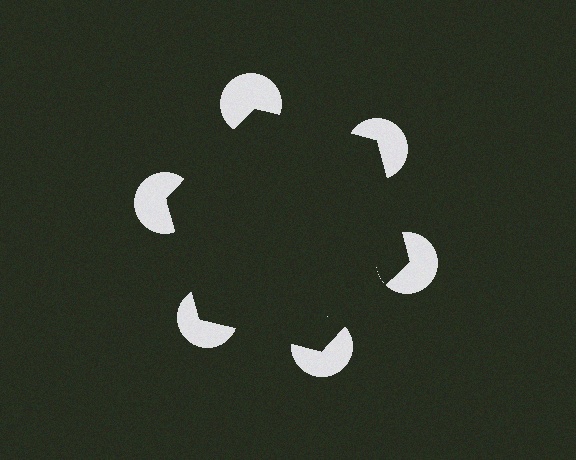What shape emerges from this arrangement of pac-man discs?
An illusory hexagon — its edges are inferred from the aligned wedge cuts in the pac-man discs, not physically drawn.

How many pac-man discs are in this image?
There are 6 — one at each vertex of the illusory hexagon.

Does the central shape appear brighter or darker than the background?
It typically appears slightly darker than the background, even though no actual brightness change is drawn.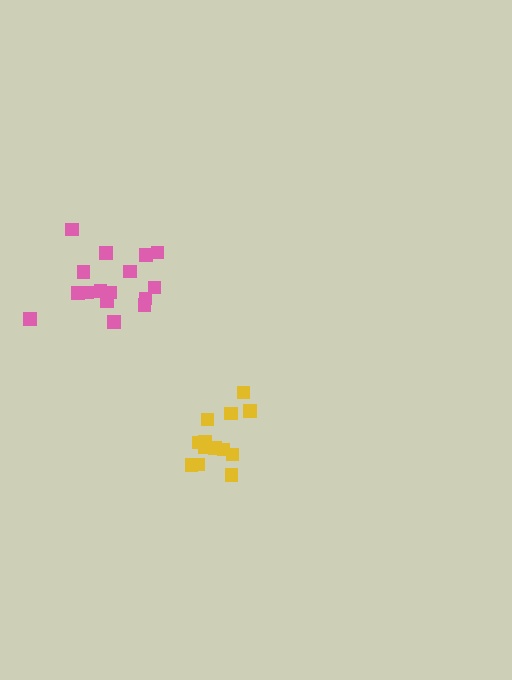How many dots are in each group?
Group 1: 13 dots, Group 2: 16 dots (29 total).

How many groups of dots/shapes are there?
There are 2 groups.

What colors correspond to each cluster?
The clusters are colored: yellow, pink.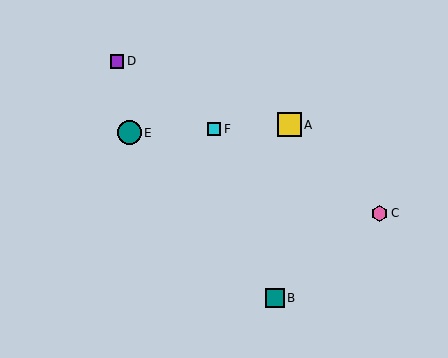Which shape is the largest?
The yellow square (labeled A) is the largest.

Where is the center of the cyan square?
The center of the cyan square is at (214, 129).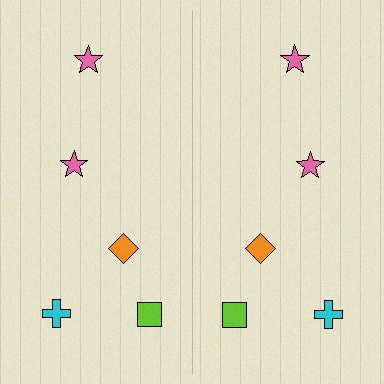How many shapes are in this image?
There are 10 shapes in this image.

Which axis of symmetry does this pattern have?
The pattern has a vertical axis of symmetry running through the center of the image.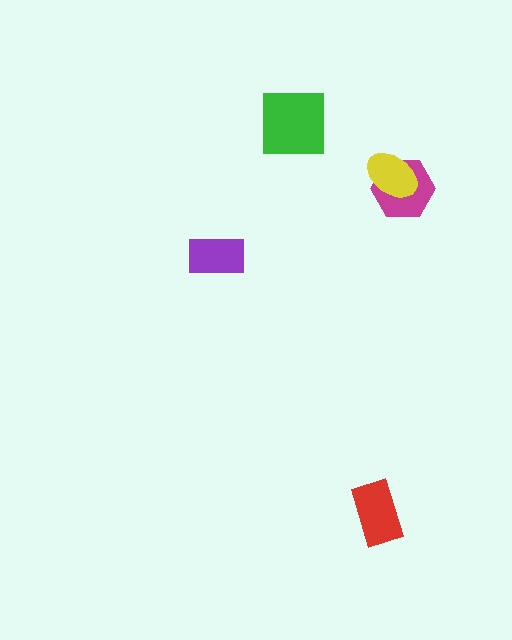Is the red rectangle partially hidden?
No, no other shape covers it.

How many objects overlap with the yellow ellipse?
1 object overlaps with the yellow ellipse.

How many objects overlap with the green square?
0 objects overlap with the green square.